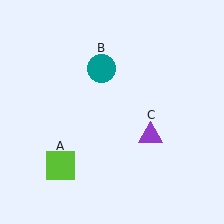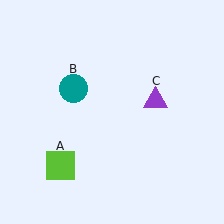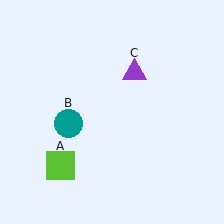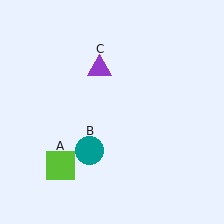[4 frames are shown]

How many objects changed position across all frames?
2 objects changed position: teal circle (object B), purple triangle (object C).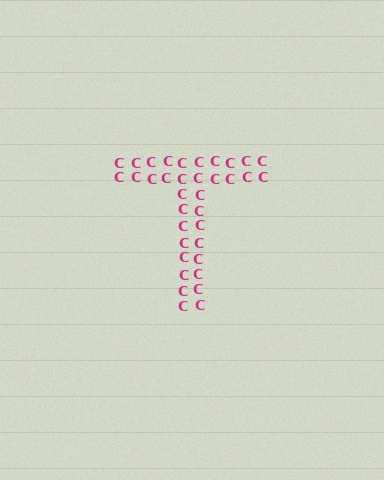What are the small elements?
The small elements are letter C's.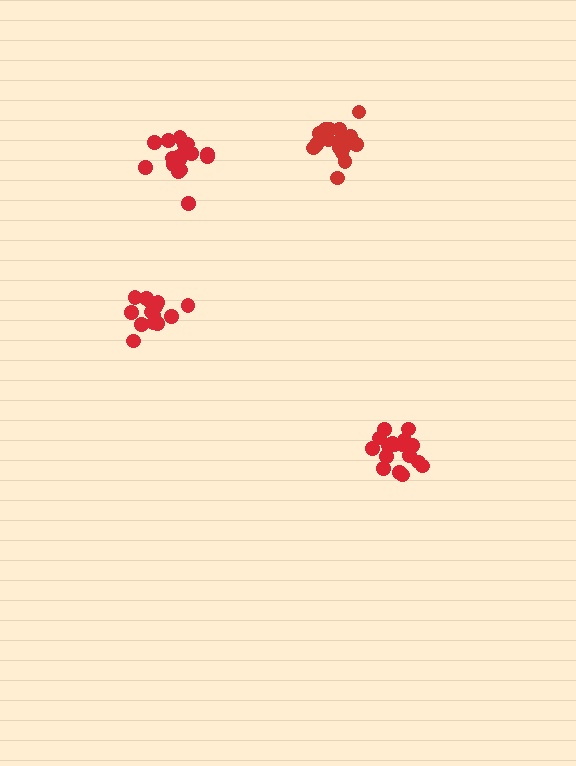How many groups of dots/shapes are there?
There are 4 groups.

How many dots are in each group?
Group 1: 16 dots, Group 2: 15 dots, Group 3: 17 dots, Group 4: 17 dots (65 total).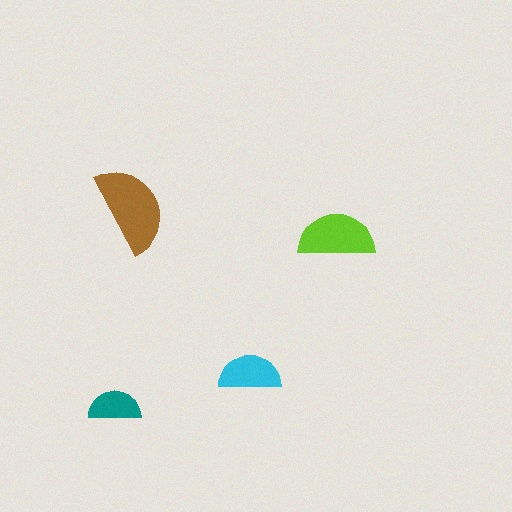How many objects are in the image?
There are 4 objects in the image.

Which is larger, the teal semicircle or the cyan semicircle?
The cyan one.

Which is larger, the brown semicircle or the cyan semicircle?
The brown one.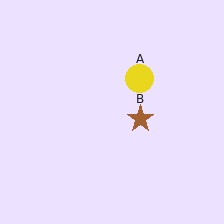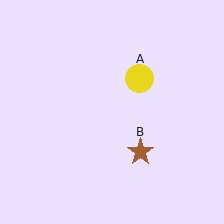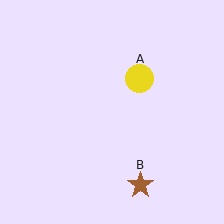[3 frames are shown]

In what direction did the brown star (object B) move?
The brown star (object B) moved down.